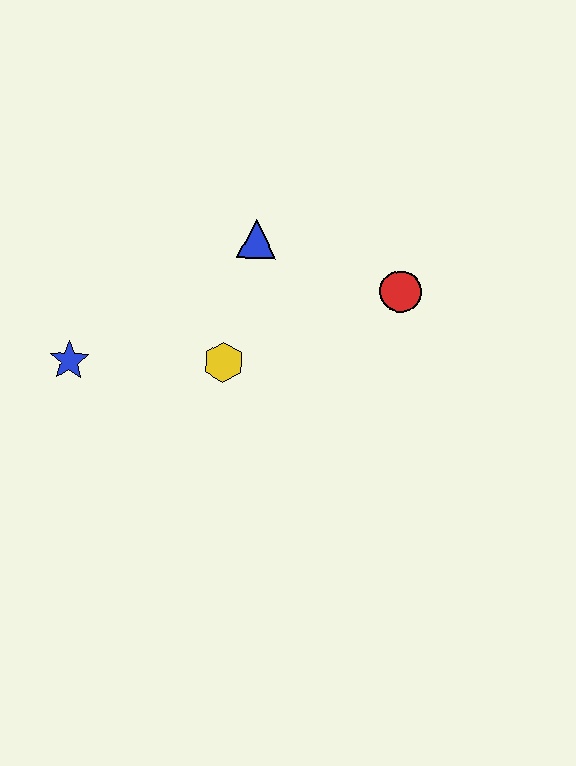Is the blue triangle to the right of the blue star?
Yes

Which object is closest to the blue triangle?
The yellow hexagon is closest to the blue triangle.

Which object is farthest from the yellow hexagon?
The red circle is farthest from the yellow hexagon.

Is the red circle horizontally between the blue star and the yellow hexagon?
No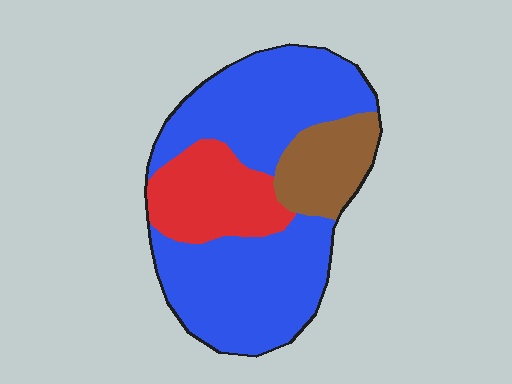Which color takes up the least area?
Brown, at roughly 15%.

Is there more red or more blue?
Blue.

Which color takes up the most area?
Blue, at roughly 65%.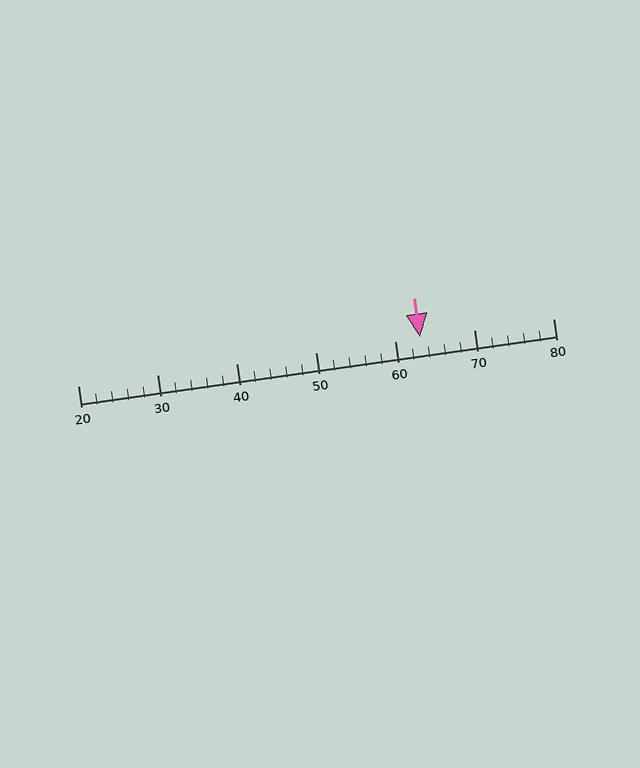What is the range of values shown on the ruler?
The ruler shows values from 20 to 80.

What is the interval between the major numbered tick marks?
The major tick marks are spaced 10 units apart.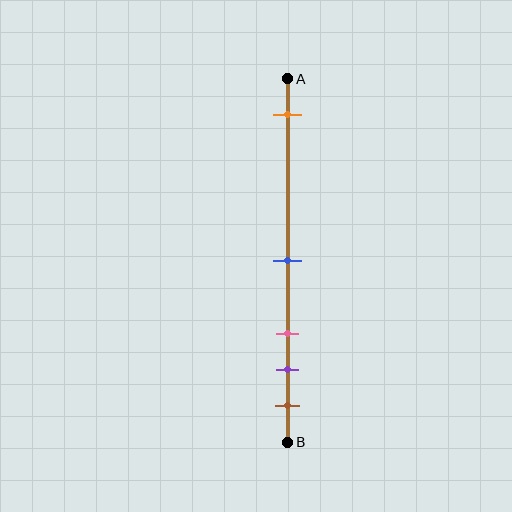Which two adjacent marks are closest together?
The purple and brown marks are the closest adjacent pair.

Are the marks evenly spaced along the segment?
No, the marks are not evenly spaced.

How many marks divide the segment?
There are 5 marks dividing the segment.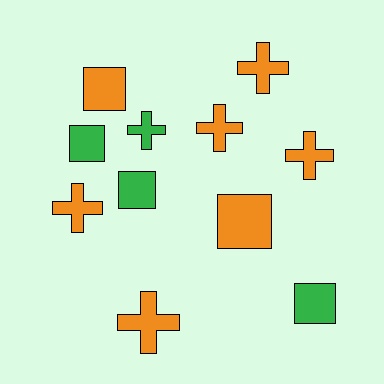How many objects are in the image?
There are 11 objects.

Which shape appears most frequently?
Cross, with 6 objects.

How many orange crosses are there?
There are 5 orange crosses.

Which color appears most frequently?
Orange, with 7 objects.